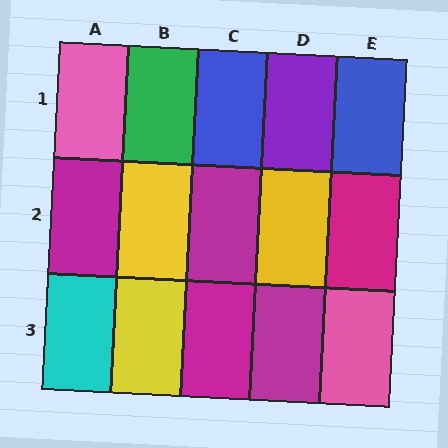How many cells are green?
1 cell is green.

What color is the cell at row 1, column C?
Blue.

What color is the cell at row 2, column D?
Yellow.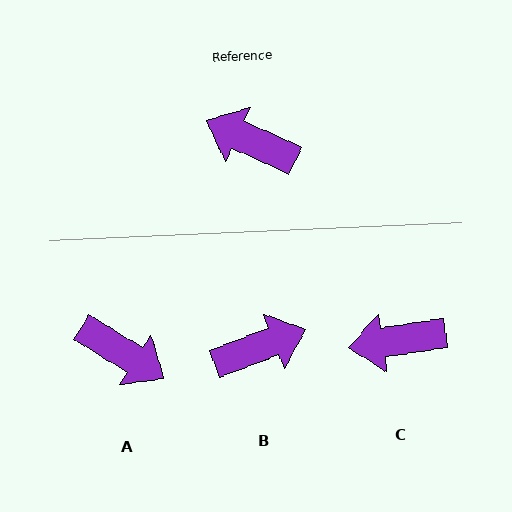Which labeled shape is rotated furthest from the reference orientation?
A, about 173 degrees away.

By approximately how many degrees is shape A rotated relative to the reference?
Approximately 173 degrees counter-clockwise.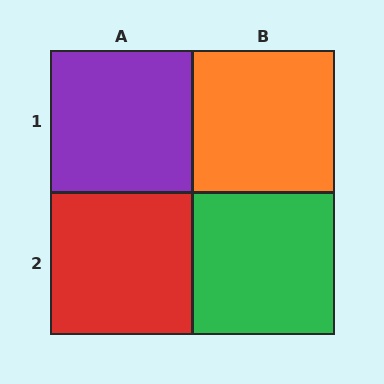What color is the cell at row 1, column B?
Orange.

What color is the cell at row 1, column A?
Purple.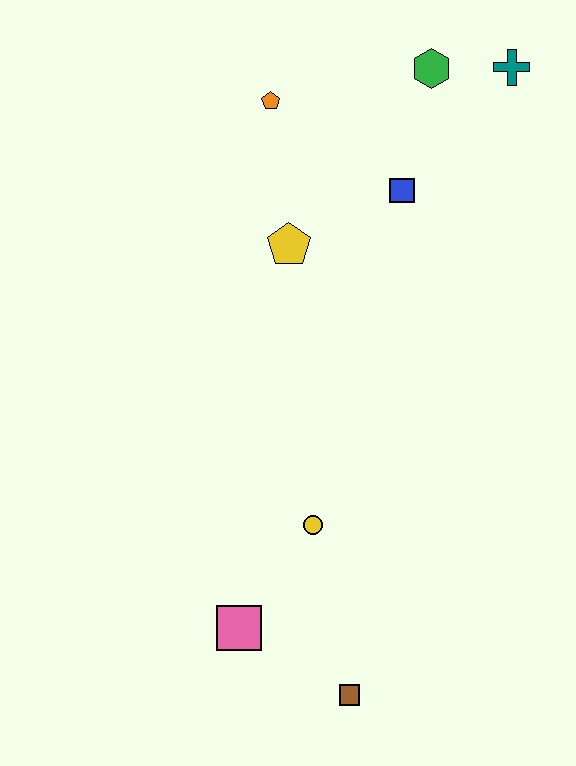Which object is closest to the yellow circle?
The pink square is closest to the yellow circle.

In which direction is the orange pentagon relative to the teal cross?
The orange pentagon is to the left of the teal cross.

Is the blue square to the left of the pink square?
No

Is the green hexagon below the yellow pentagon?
No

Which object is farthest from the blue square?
The brown square is farthest from the blue square.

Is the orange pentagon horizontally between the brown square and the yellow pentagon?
No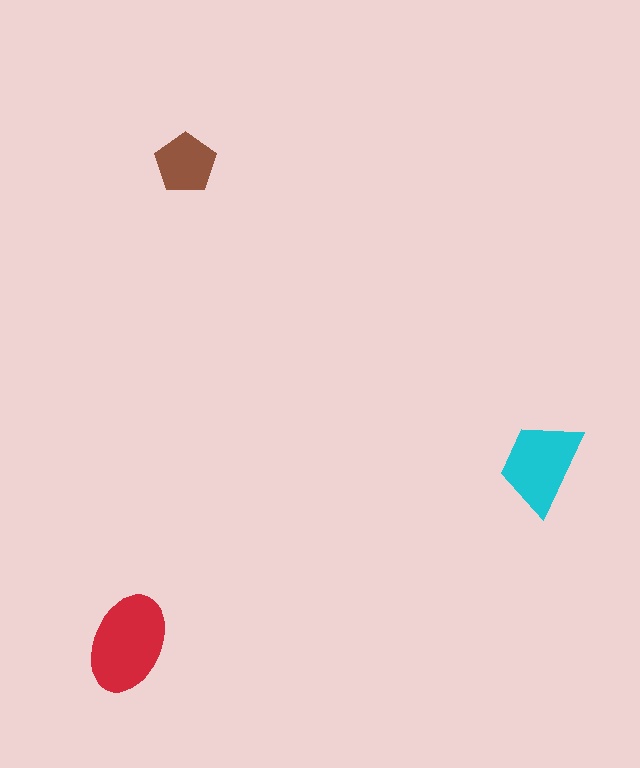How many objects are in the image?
There are 3 objects in the image.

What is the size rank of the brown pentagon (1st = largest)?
3rd.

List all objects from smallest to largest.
The brown pentagon, the cyan trapezoid, the red ellipse.